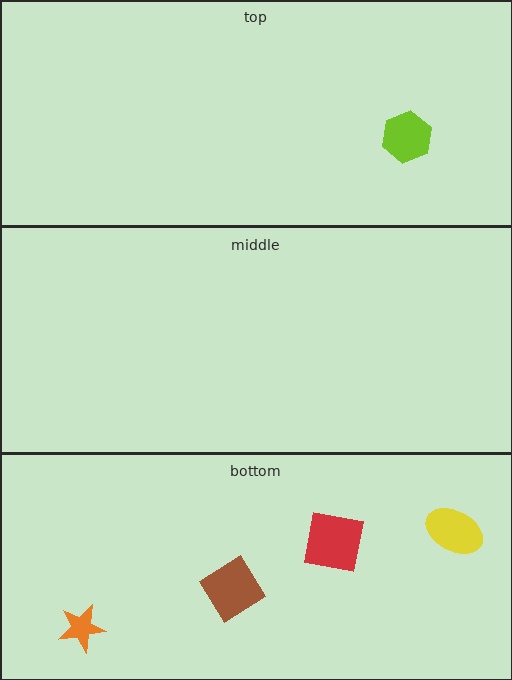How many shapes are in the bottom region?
4.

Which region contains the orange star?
The bottom region.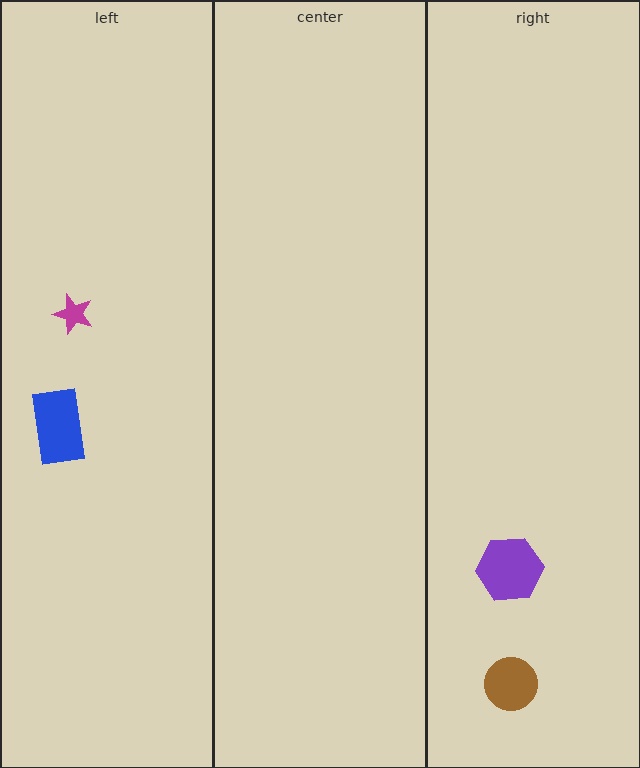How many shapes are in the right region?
2.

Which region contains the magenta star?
The left region.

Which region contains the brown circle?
The right region.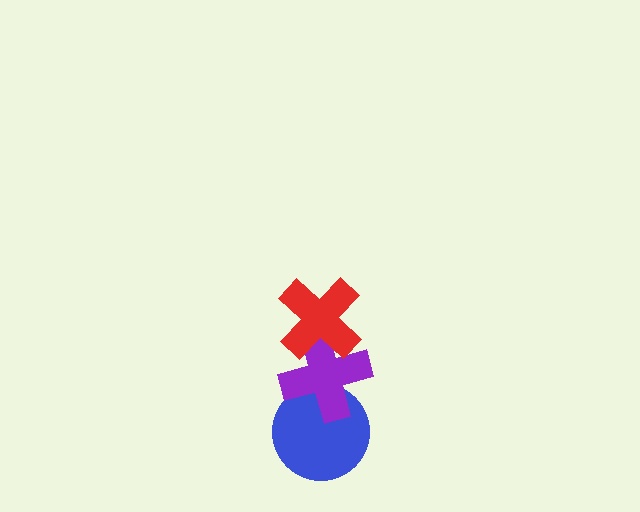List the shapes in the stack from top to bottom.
From top to bottom: the red cross, the purple cross, the blue circle.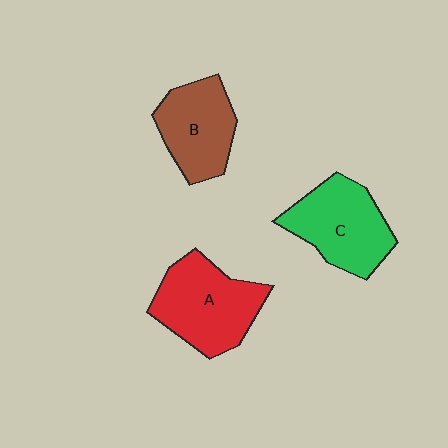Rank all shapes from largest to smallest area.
From largest to smallest: A (red), C (green), B (brown).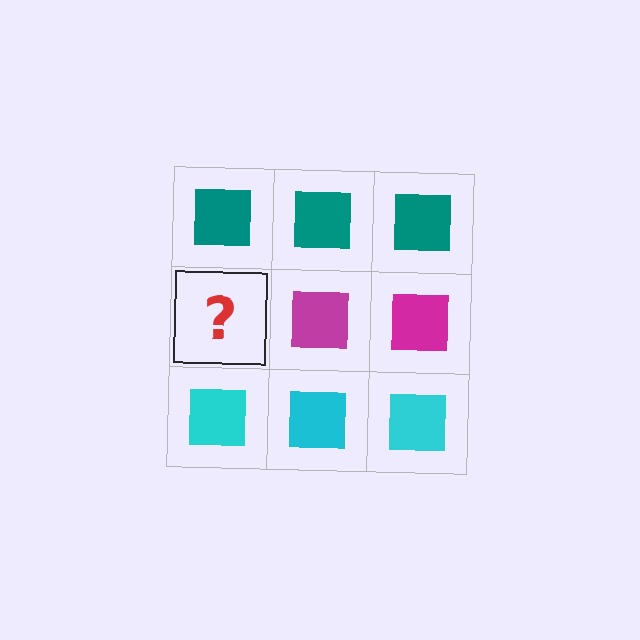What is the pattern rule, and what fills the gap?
The rule is that each row has a consistent color. The gap should be filled with a magenta square.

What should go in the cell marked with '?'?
The missing cell should contain a magenta square.